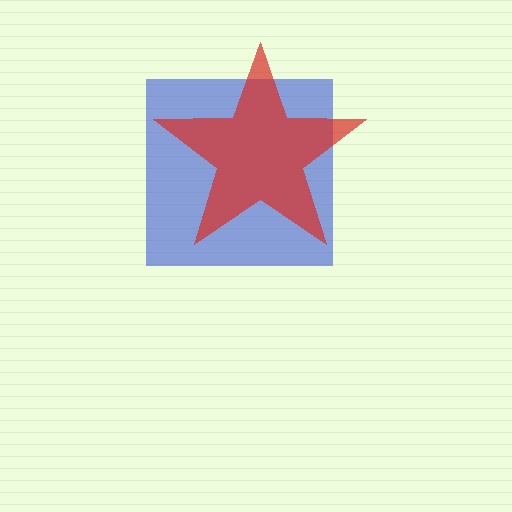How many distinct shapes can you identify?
There are 2 distinct shapes: a blue square, a red star.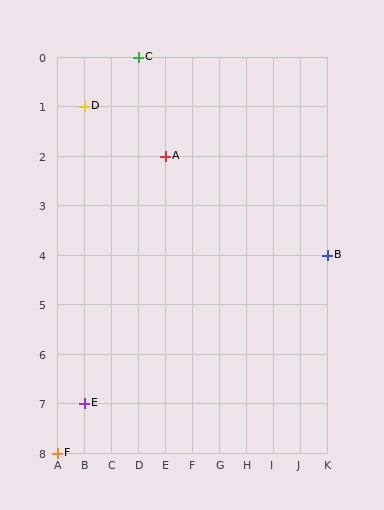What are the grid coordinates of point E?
Point E is at grid coordinates (B, 7).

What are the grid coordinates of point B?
Point B is at grid coordinates (K, 4).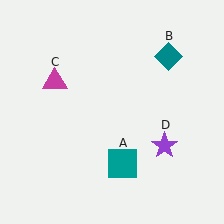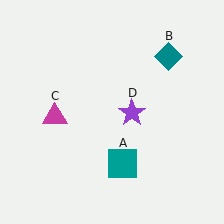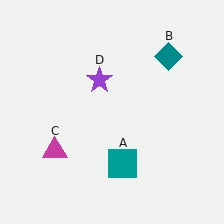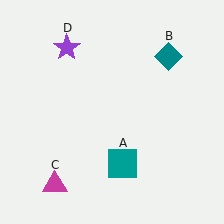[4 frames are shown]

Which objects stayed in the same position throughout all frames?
Teal square (object A) and teal diamond (object B) remained stationary.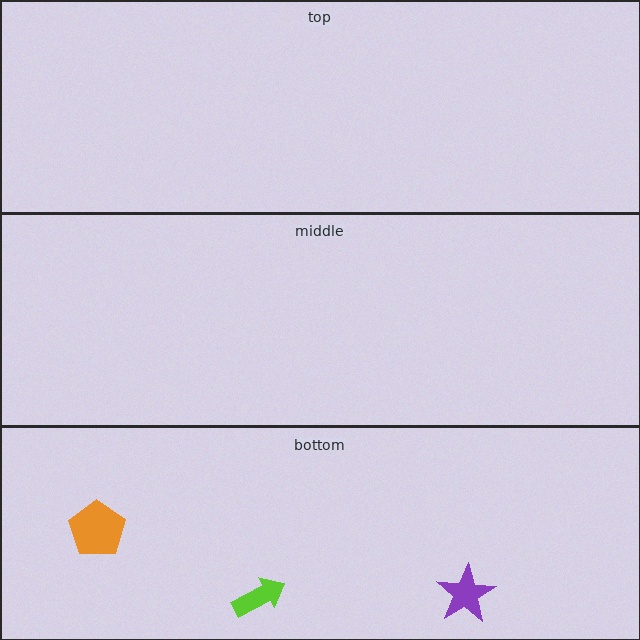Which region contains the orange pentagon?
The bottom region.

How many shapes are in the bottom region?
3.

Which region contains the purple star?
The bottom region.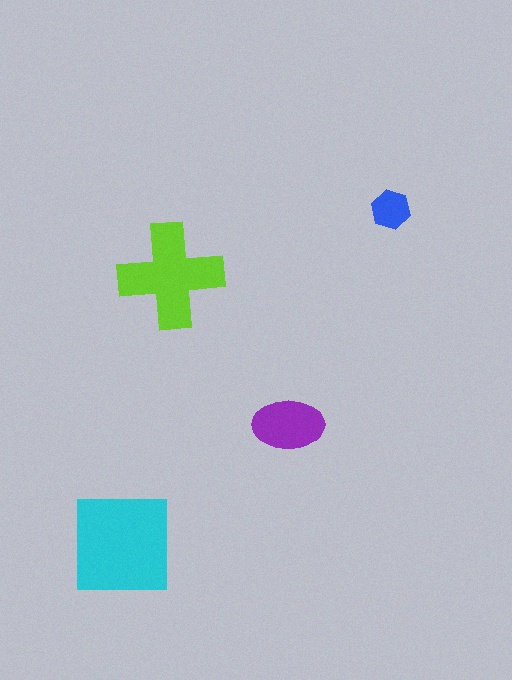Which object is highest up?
The blue hexagon is topmost.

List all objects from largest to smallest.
The cyan square, the lime cross, the purple ellipse, the blue hexagon.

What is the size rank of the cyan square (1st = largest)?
1st.